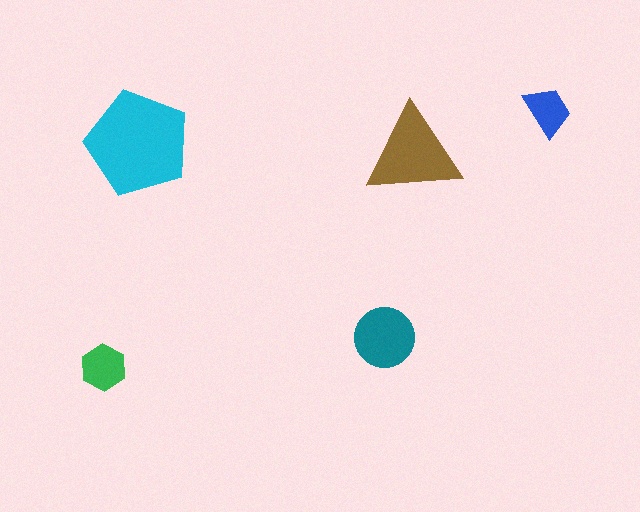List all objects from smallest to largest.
The blue trapezoid, the green hexagon, the teal circle, the brown triangle, the cyan pentagon.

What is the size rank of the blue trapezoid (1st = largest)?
5th.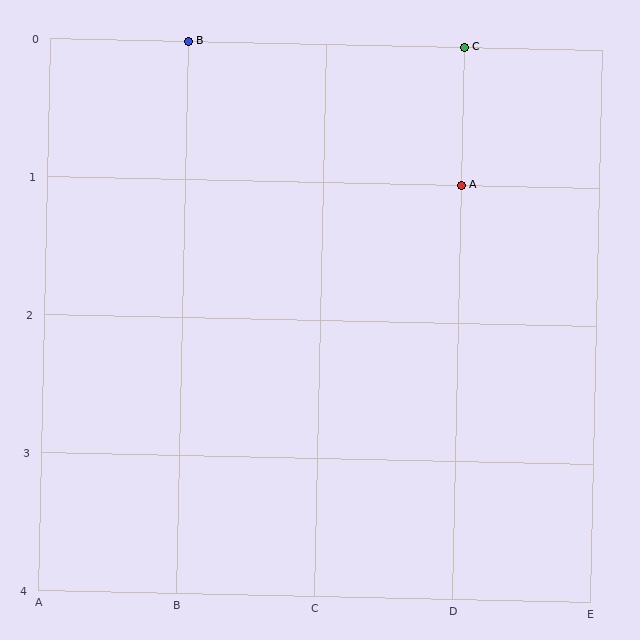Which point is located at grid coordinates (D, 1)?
Point A is at (D, 1).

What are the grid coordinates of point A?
Point A is at grid coordinates (D, 1).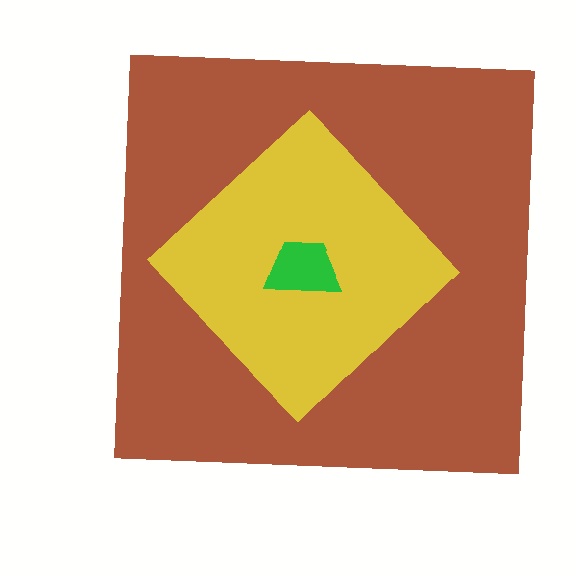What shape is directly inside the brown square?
The yellow diamond.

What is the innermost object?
The green trapezoid.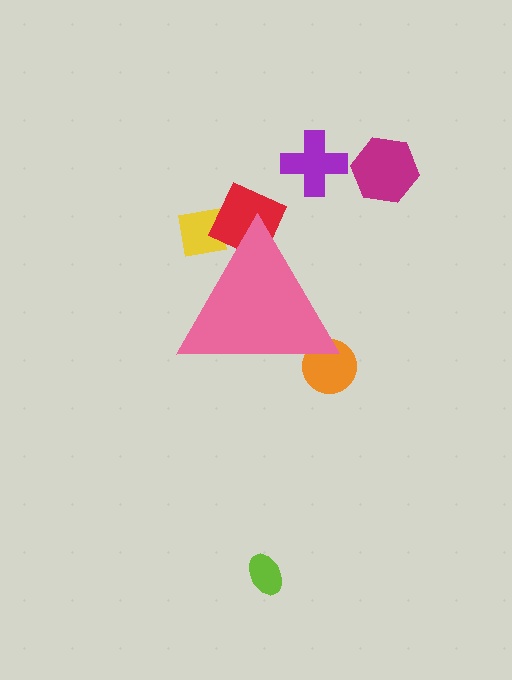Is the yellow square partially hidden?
Yes, the yellow square is partially hidden behind the pink triangle.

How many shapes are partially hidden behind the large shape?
3 shapes are partially hidden.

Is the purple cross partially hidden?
No, the purple cross is fully visible.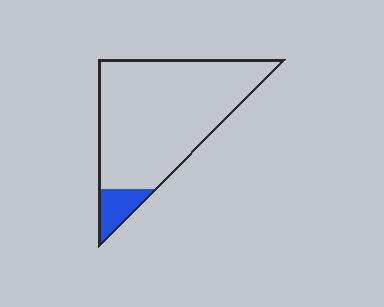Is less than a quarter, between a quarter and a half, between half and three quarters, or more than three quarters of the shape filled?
Less than a quarter.